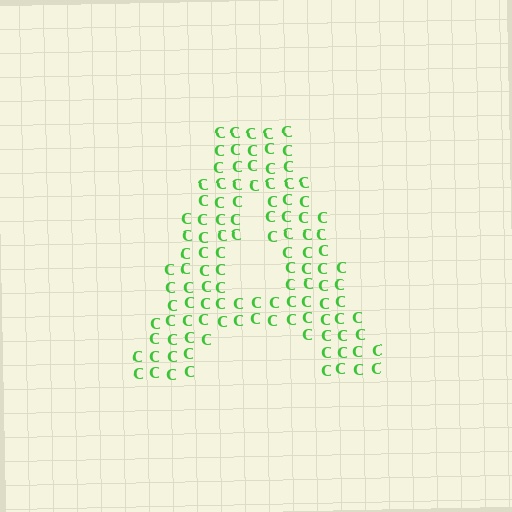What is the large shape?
The large shape is the letter A.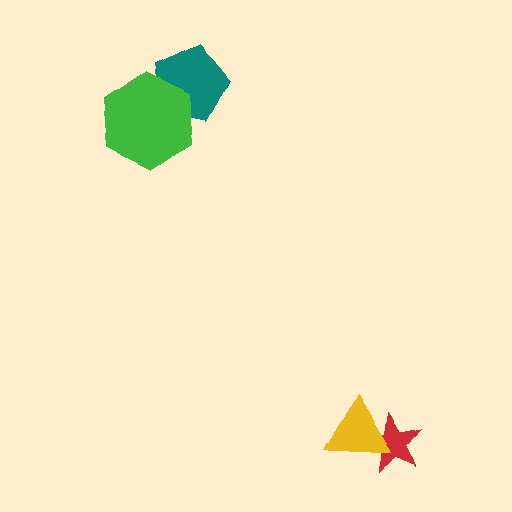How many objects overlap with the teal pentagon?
1 object overlaps with the teal pentagon.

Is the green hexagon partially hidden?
No, no other shape covers it.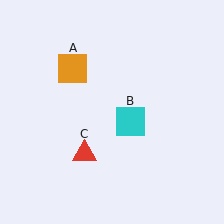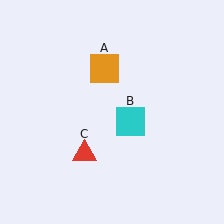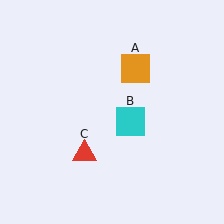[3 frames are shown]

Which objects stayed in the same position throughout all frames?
Cyan square (object B) and red triangle (object C) remained stationary.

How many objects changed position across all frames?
1 object changed position: orange square (object A).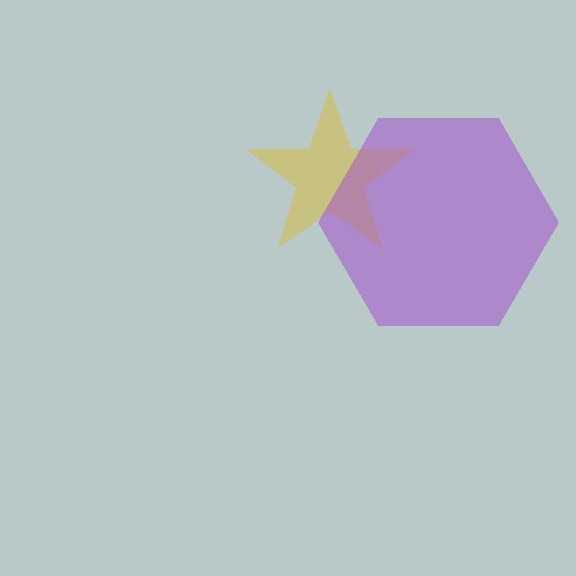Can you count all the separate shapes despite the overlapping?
Yes, there are 2 separate shapes.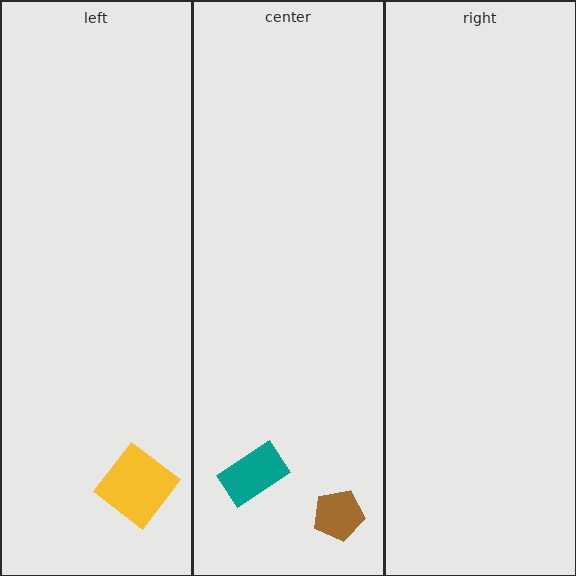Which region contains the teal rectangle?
The center region.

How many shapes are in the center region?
2.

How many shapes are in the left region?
1.